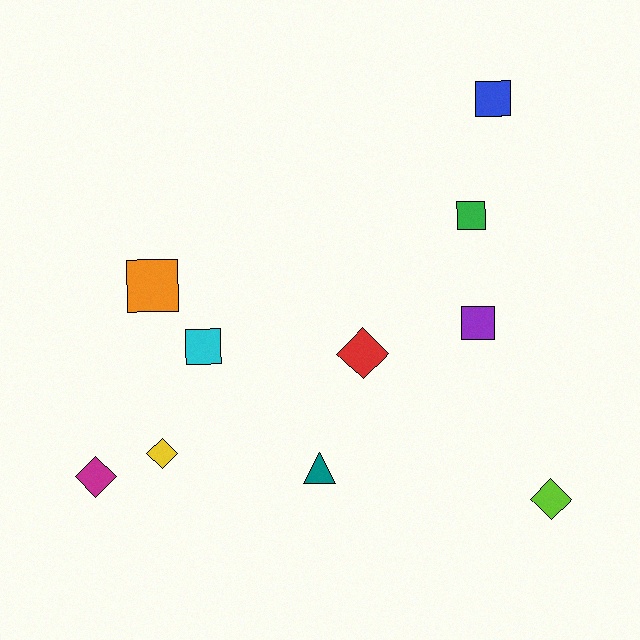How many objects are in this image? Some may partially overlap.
There are 10 objects.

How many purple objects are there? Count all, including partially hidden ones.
There is 1 purple object.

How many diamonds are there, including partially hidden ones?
There are 4 diamonds.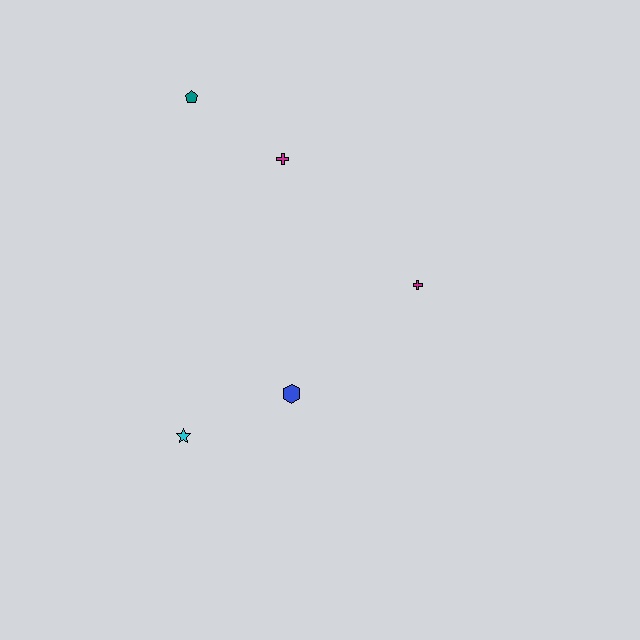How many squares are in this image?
There are no squares.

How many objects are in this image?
There are 5 objects.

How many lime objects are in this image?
There are no lime objects.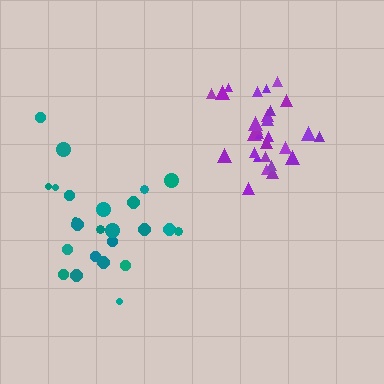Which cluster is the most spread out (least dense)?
Teal.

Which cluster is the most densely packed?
Purple.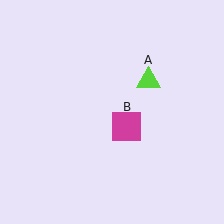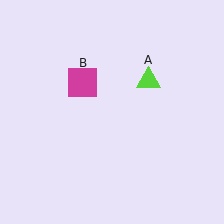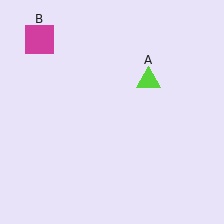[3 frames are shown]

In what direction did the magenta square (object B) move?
The magenta square (object B) moved up and to the left.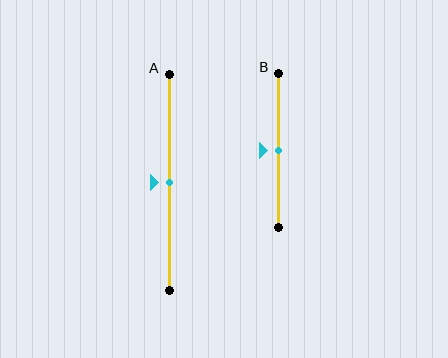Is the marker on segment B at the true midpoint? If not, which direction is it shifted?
Yes, the marker on segment B is at the true midpoint.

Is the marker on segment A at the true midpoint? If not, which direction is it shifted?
Yes, the marker on segment A is at the true midpoint.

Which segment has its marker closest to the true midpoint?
Segment A has its marker closest to the true midpoint.